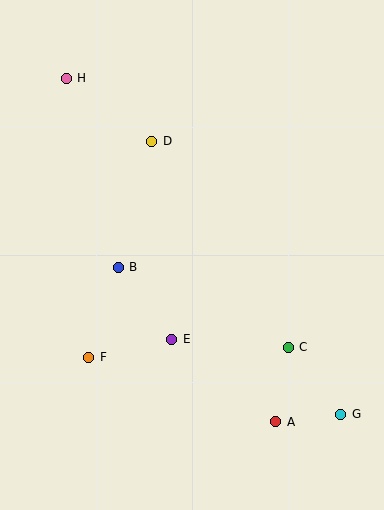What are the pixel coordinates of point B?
Point B is at (118, 267).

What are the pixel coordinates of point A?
Point A is at (276, 422).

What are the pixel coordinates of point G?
Point G is at (341, 414).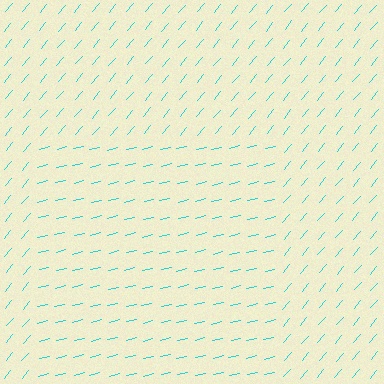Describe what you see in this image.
The image is filled with small cyan line segments. A rectangle region in the image has lines oriented differently from the surrounding lines, creating a visible texture boundary.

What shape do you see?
I see a rectangle.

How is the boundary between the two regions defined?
The boundary is defined purely by a change in line orientation (approximately 36 degrees difference). All lines are the same color and thickness.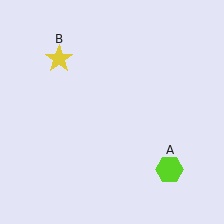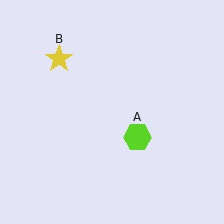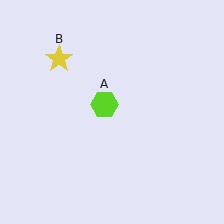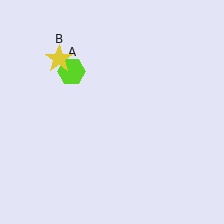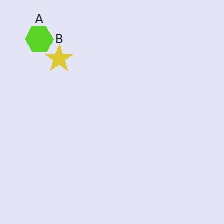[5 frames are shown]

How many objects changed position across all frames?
1 object changed position: lime hexagon (object A).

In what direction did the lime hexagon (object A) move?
The lime hexagon (object A) moved up and to the left.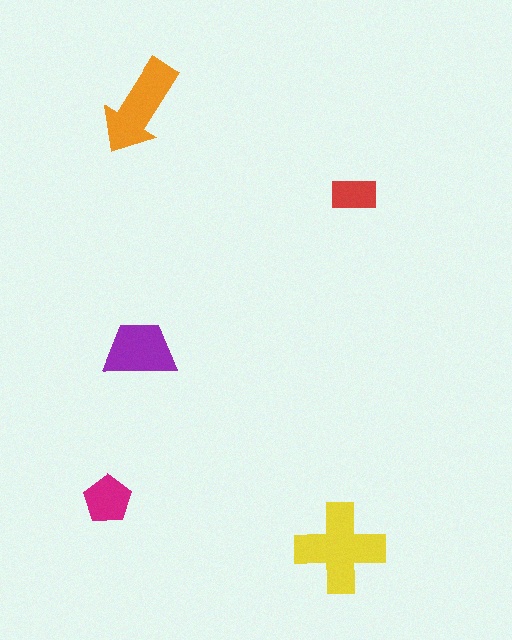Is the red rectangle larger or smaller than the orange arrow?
Smaller.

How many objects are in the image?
There are 5 objects in the image.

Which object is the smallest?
The red rectangle.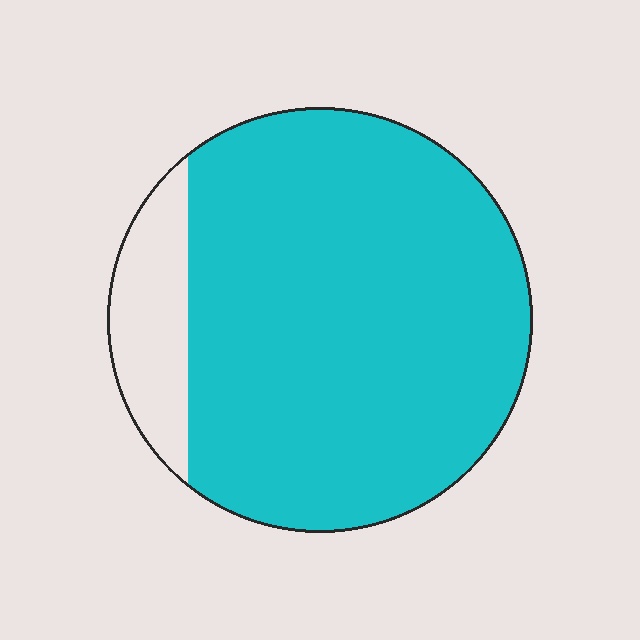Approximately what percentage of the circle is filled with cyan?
Approximately 85%.